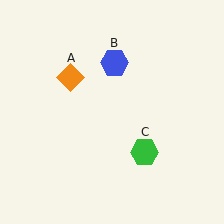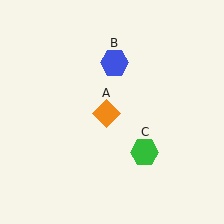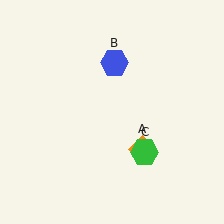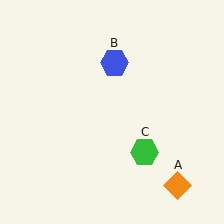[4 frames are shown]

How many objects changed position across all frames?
1 object changed position: orange diamond (object A).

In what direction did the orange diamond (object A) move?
The orange diamond (object A) moved down and to the right.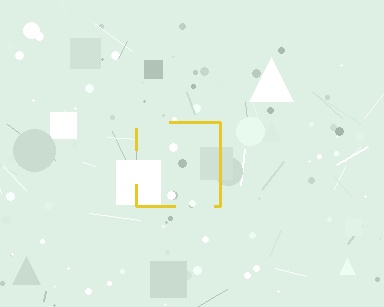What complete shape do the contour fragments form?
The contour fragments form a square.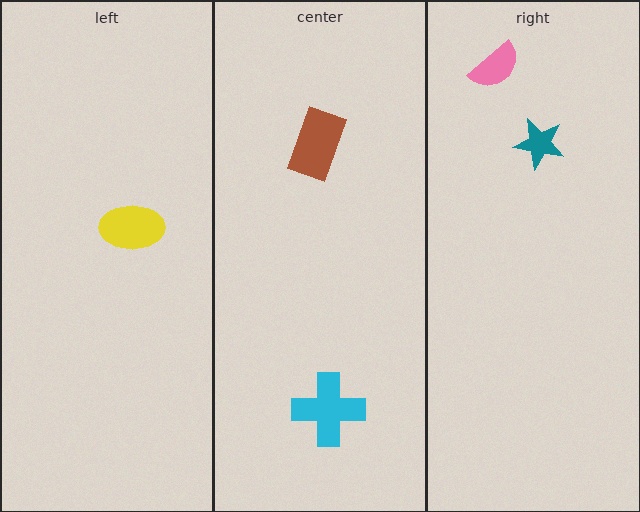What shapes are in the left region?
The yellow ellipse.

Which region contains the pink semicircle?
The right region.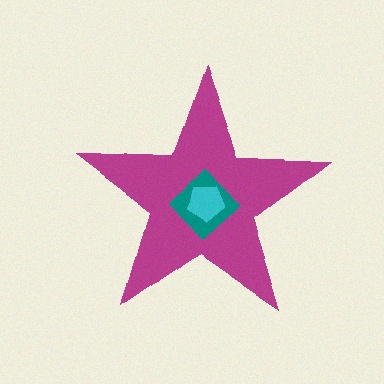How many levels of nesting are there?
3.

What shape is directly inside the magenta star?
The teal diamond.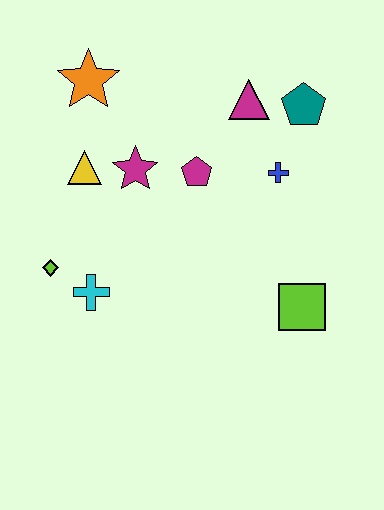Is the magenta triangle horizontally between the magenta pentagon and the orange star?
No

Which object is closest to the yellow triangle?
The magenta star is closest to the yellow triangle.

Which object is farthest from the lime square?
The orange star is farthest from the lime square.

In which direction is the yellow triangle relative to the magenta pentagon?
The yellow triangle is to the left of the magenta pentagon.